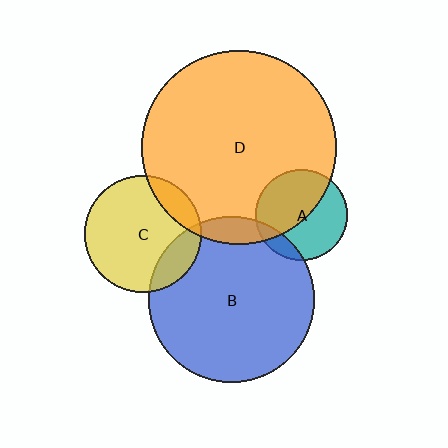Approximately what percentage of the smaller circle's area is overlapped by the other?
Approximately 10%.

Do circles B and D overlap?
Yes.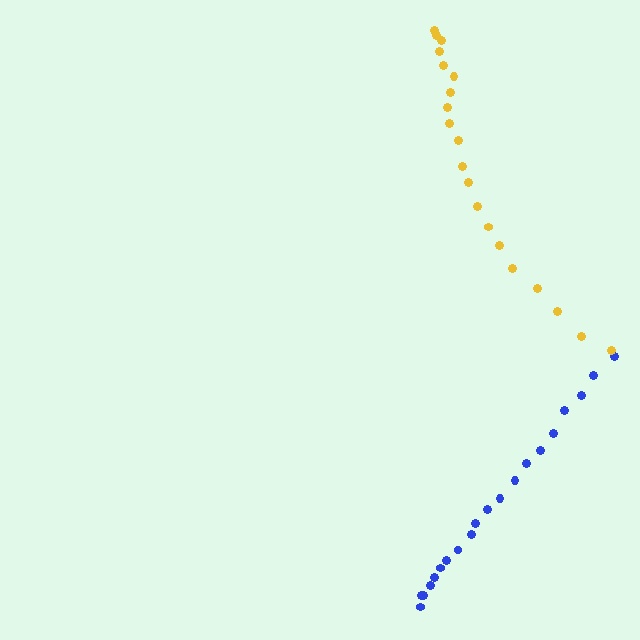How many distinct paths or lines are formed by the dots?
There are 2 distinct paths.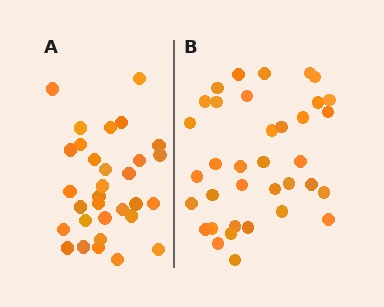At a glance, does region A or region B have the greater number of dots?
Region B (the right region) has more dots.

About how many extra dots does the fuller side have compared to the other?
Region B has about 5 more dots than region A.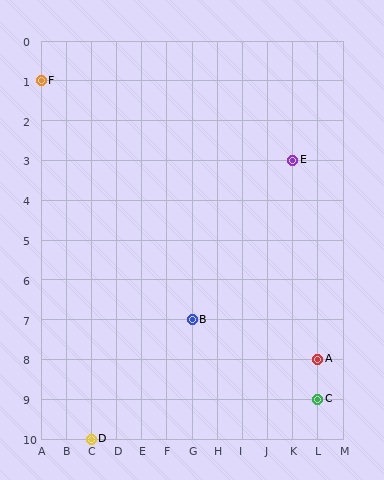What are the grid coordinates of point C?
Point C is at grid coordinates (L, 9).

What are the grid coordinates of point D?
Point D is at grid coordinates (C, 10).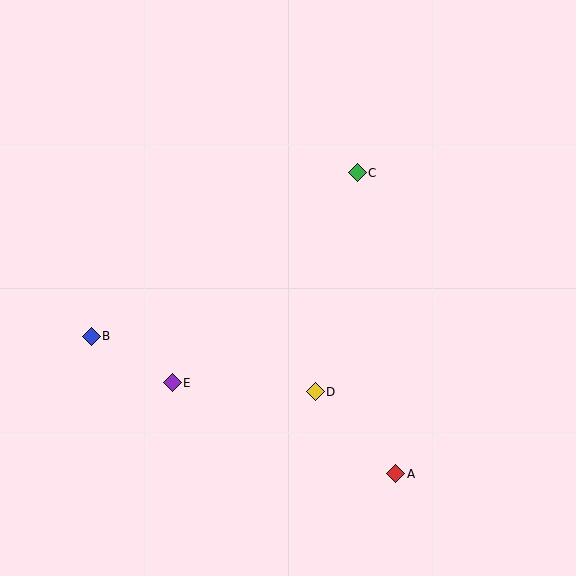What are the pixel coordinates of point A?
Point A is at (396, 474).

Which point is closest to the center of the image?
Point D at (315, 392) is closest to the center.